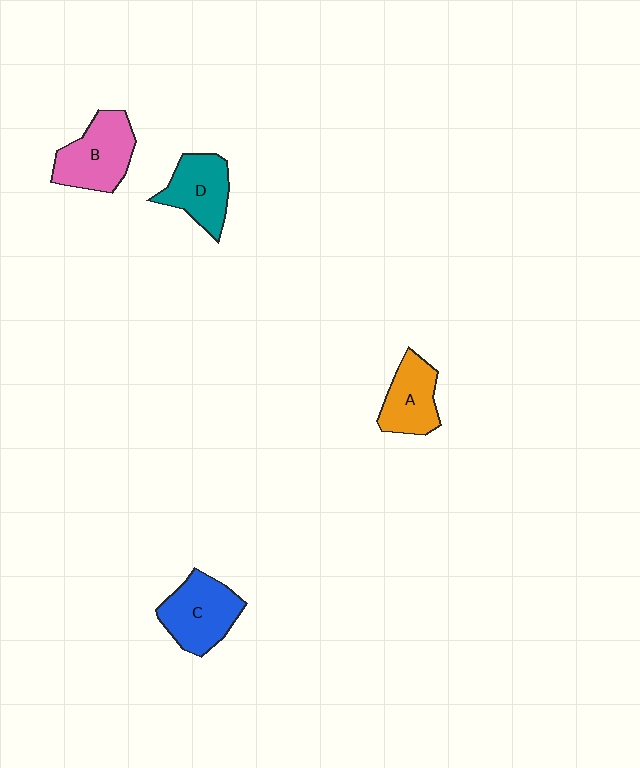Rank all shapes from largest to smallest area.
From largest to smallest: B (pink), C (blue), D (teal), A (orange).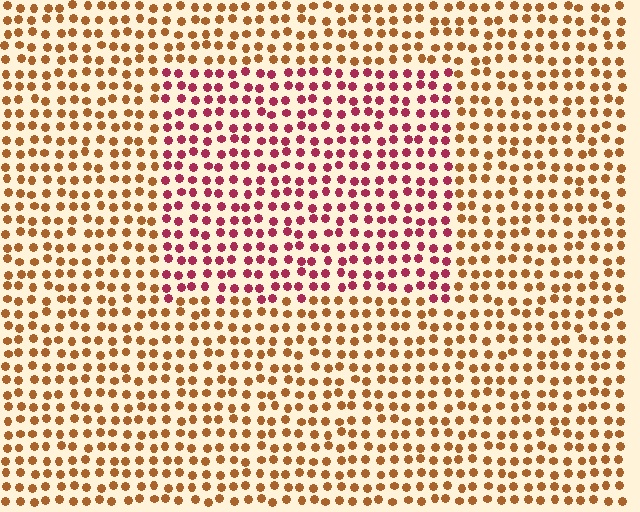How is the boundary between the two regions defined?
The boundary is defined purely by a slight shift in hue (about 47 degrees). Spacing, size, and orientation are identical on both sides.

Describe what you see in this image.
The image is filled with small brown elements in a uniform arrangement. A rectangle-shaped region is visible where the elements are tinted to a slightly different hue, forming a subtle color boundary.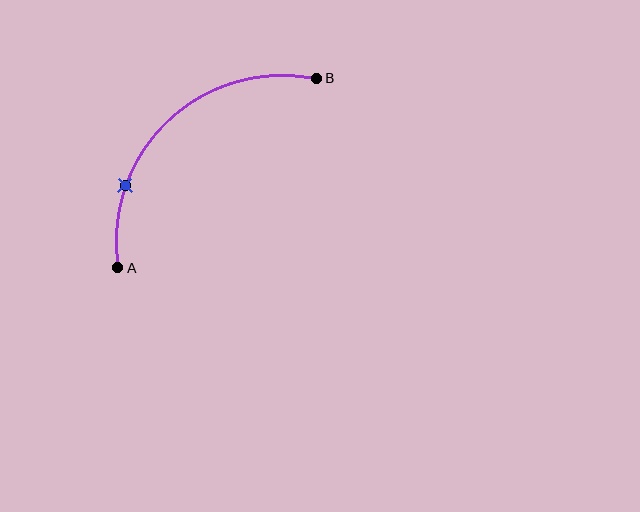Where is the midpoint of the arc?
The arc midpoint is the point on the curve farthest from the straight line joining A and B. It sits above and to the left of that line.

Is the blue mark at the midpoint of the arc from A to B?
No. The blue mark lies on the arc but is closer to endpoint A. The arc midpoint would be at the point on the curve equidistant along the arc from both A and B.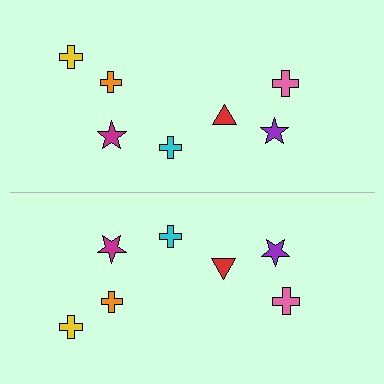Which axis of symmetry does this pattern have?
The pattern has a horizontal axis of symmetry running through the center of the image.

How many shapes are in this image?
There are 14 shapes in this image.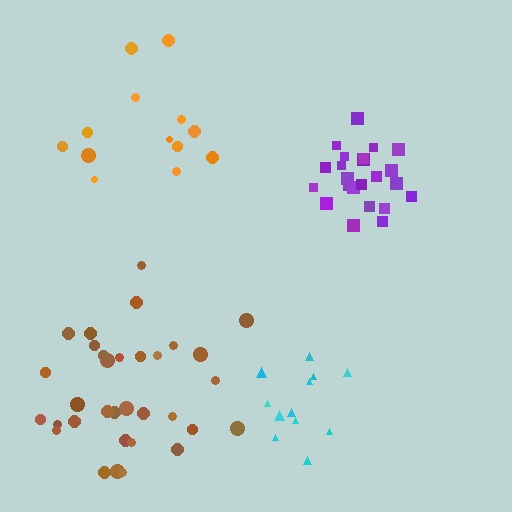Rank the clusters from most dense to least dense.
purple, brown, cyan, orange.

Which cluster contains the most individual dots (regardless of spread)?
Brown (33).